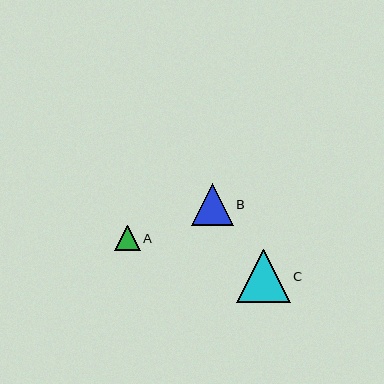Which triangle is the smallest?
Triangle A is the smallest with a size of approximately 26 pixels.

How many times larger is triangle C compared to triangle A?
Triangle C is approximately 2.1 times the size of triangle A.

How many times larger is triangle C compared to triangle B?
Triangle C is approximately 1.3 times the size of triangle B.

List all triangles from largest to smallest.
From largest to smallest: C, B, A.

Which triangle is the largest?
Triangle C is the largest with a size of approximately 53 pixels.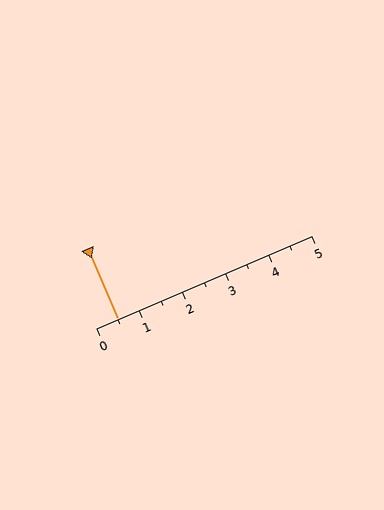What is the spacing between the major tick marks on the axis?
The major ticks are spaced 1 apart.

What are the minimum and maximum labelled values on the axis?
The axis runs from 0 to 5.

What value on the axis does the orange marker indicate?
The marker indicates approximately 0.5.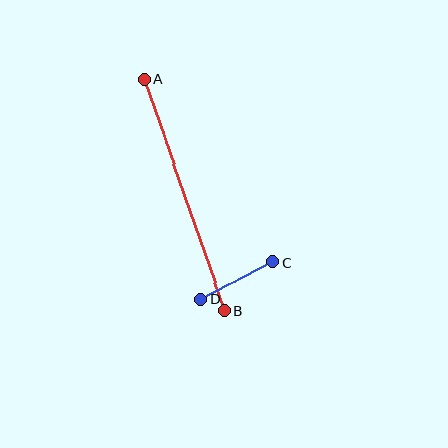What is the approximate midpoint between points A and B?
The midpoint is at approximately (184, 195) pixels.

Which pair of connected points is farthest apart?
Points A and B are farthest apart.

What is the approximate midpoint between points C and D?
The midpoint is at approximately (237, 281) pixels.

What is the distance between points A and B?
The distance is approximately 245 pixels.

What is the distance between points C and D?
The distance is approximately 80 pixels.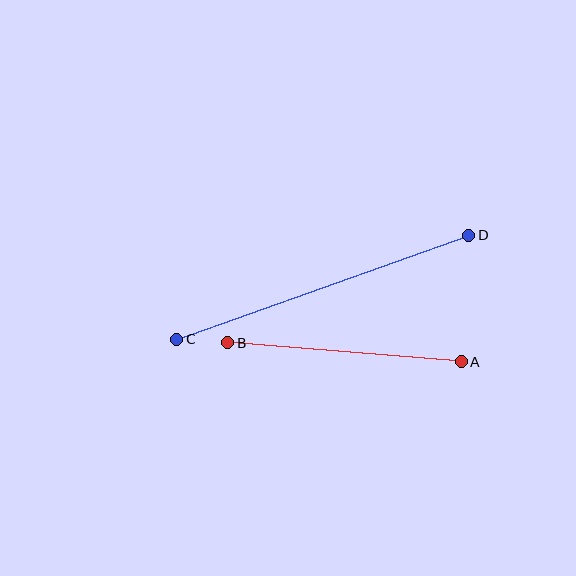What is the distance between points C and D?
The distance is approximately 310 pixels.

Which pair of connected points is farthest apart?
Points C and D are farthest apart.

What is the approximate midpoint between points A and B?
The midpoint is at approximately (344, 352) pixels.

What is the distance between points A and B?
The distance is approximately 234 pixels.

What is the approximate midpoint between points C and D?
The midpoint is at approximately (323, 287) pixels.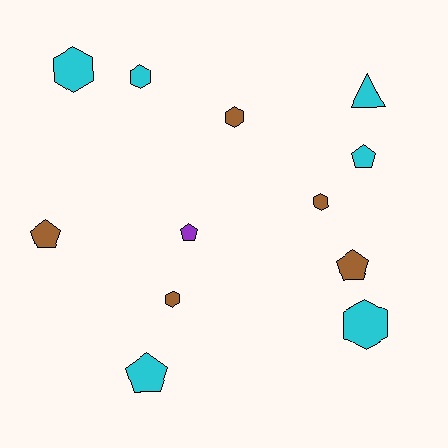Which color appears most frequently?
Cyan, with 6 objects.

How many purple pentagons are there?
There is 1 purple pentagon.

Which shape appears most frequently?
Hexagon, with 6 objects.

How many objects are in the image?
There are 12 objects.